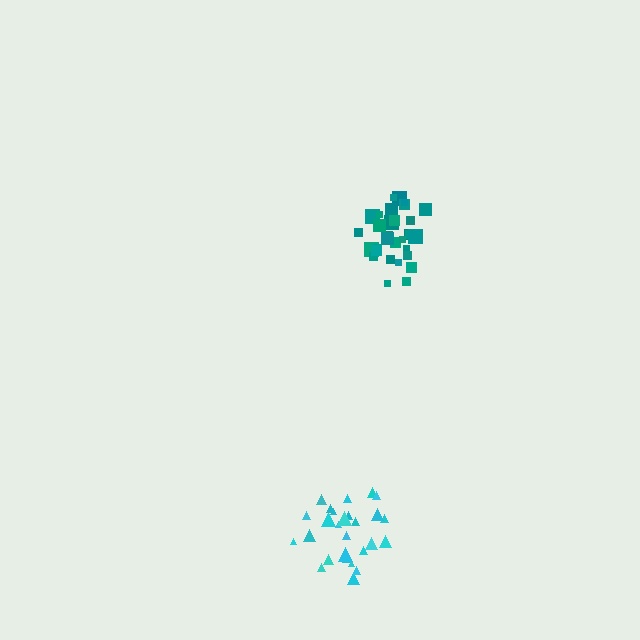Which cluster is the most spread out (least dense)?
Cyan.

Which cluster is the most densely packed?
Teal.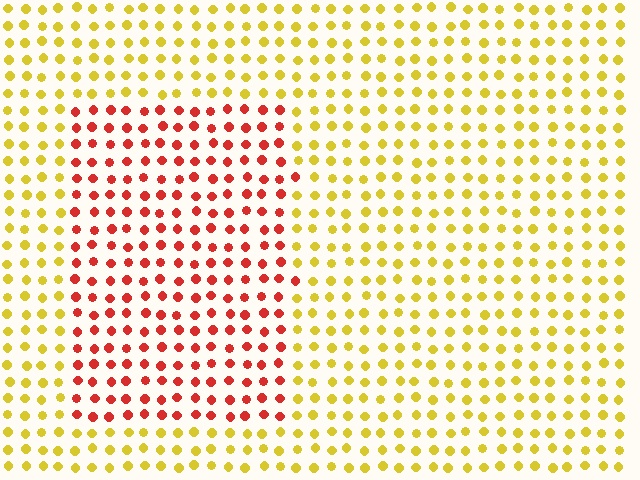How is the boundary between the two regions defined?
The boundary is defined purely by a slight shift in hue (about 55 degrees). Spacing, size, and orientation are identical on both sides.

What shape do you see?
I see a rectangle.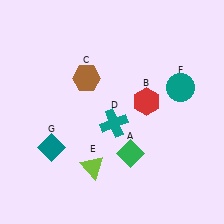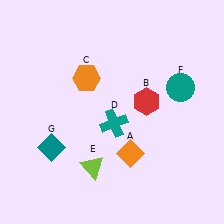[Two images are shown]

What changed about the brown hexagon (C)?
In Image 1, C is brown. In Image 2, it changed to orange.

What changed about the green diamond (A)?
In Image 1, A is green. In Image 2, it changed to orange.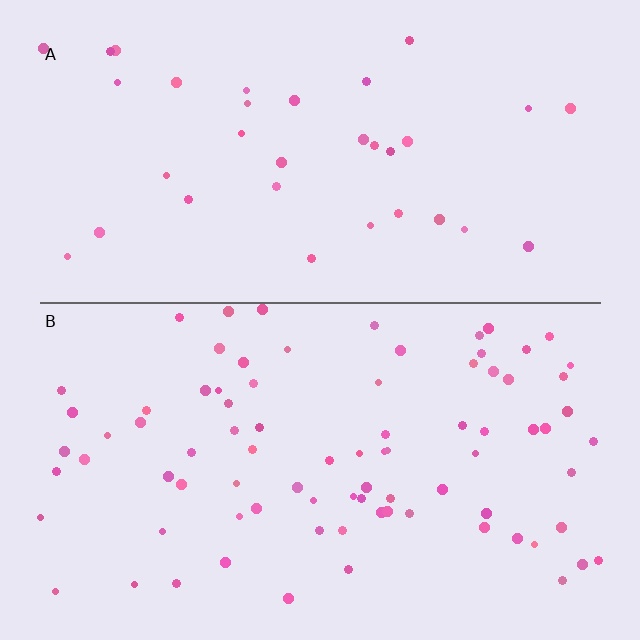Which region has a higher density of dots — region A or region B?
B (the bottom).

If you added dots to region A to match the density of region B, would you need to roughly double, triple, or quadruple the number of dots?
Approximately double.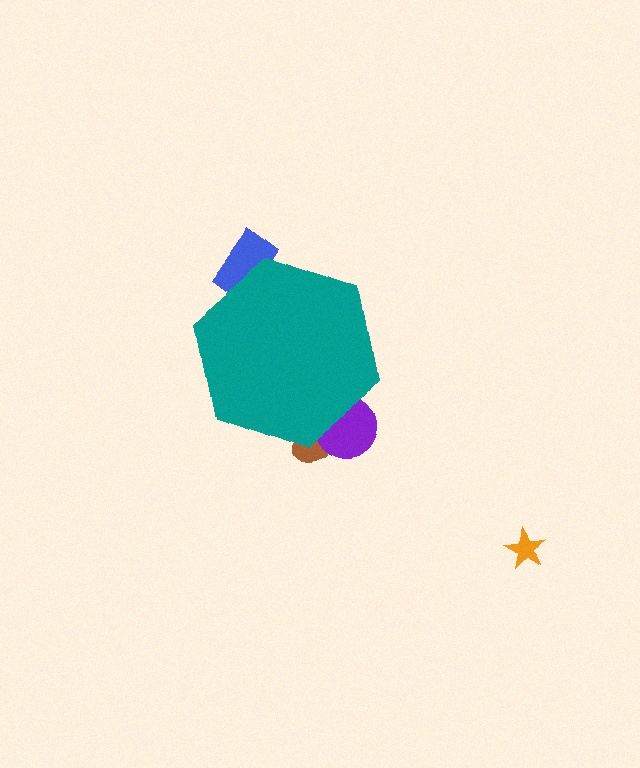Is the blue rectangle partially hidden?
Yes, the blue rectangle is partially hidden behind the teal hexagon.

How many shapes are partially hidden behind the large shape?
3 shapes are partially hidden.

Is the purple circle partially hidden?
Yes, the purple circle is partially hidden behind the teal hexagon.